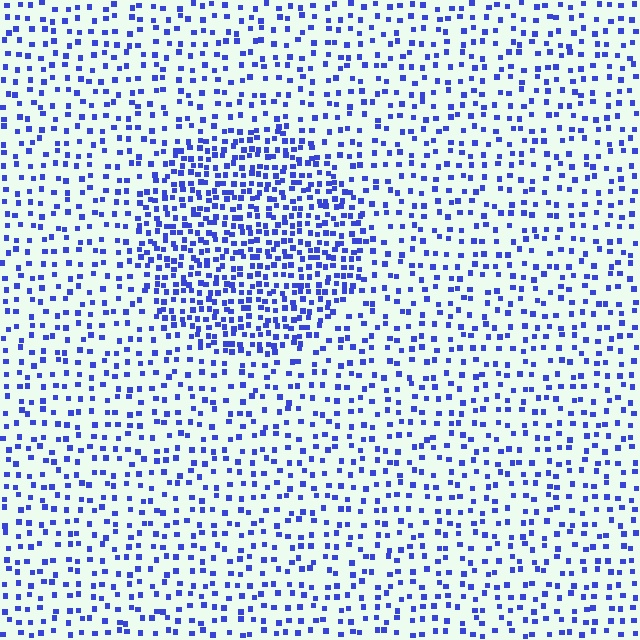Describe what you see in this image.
The image contains small blue elements arranged at two different densities. A circle-shaped region is visible where the elements are more densely packed than the surrounding area.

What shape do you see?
I see a circle.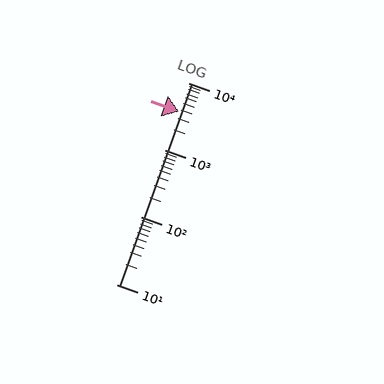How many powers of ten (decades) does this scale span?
The scale spans 3 decades, from 10 to 10000.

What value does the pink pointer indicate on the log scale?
The pointer indicates approximately 3700.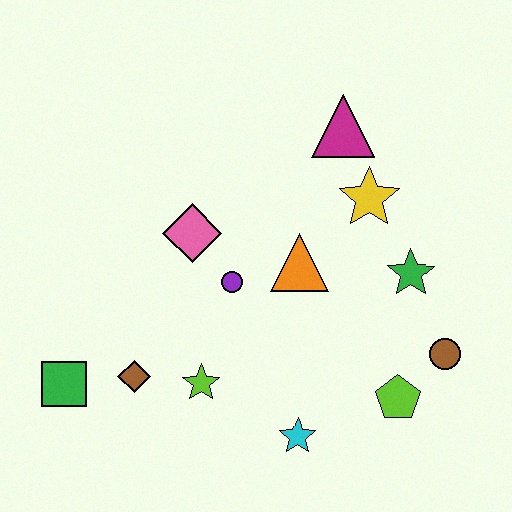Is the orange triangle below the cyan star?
No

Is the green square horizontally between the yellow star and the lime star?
No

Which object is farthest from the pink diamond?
The brown circle is farthest from the pink diamond.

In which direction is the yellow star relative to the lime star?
The yellow star is above the lime star.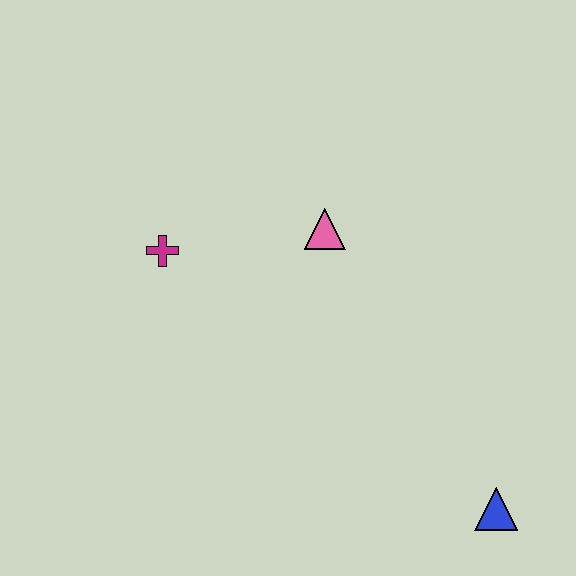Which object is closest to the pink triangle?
The magenta cross is closest to the pink triangle.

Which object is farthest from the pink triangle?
The blue triangle is farthest from the pink triangle.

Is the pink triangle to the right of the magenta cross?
Yes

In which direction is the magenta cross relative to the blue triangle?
The magenta cross is to the left of the blue triangle.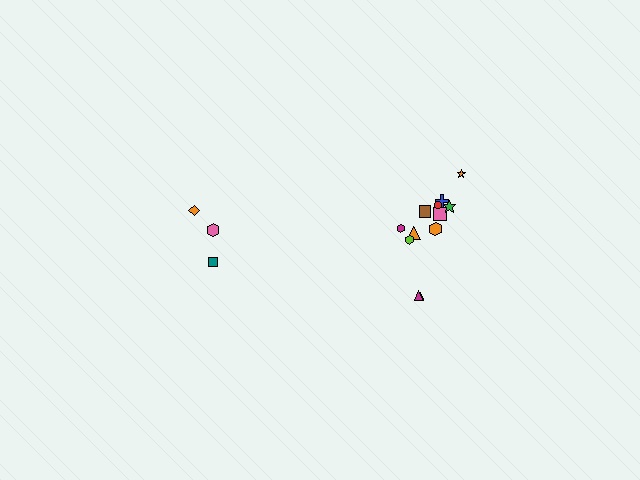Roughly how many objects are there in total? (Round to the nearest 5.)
Roughly 15 objects in total.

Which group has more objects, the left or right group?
The right group.